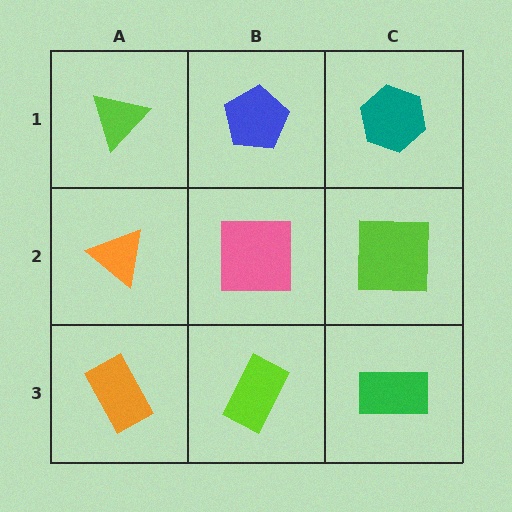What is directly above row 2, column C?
A teal hexagon.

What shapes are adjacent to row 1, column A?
An orange triangle (row 2, column A), a blue pentagon (row 1, column B).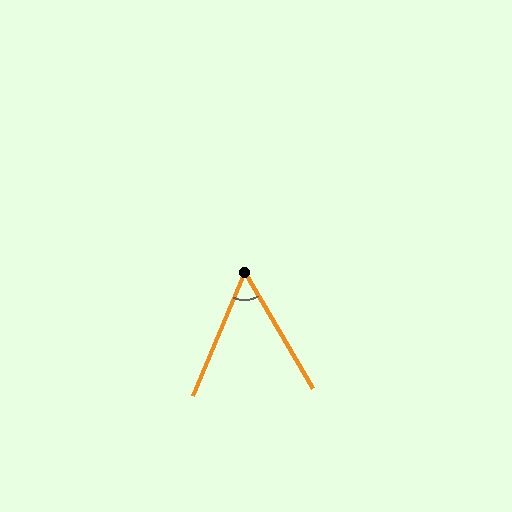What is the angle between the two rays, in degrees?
Approximately 53 degrees.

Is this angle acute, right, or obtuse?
It is acute.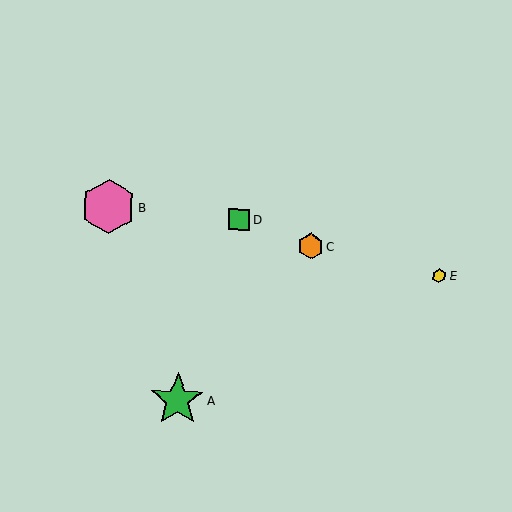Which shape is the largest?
The pink hexagon (labeled B) is the largest.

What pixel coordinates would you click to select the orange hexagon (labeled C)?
Click at (311, 246) to select the orange hexagon C.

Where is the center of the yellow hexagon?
The center of the yellow hexagon is at (439, 276).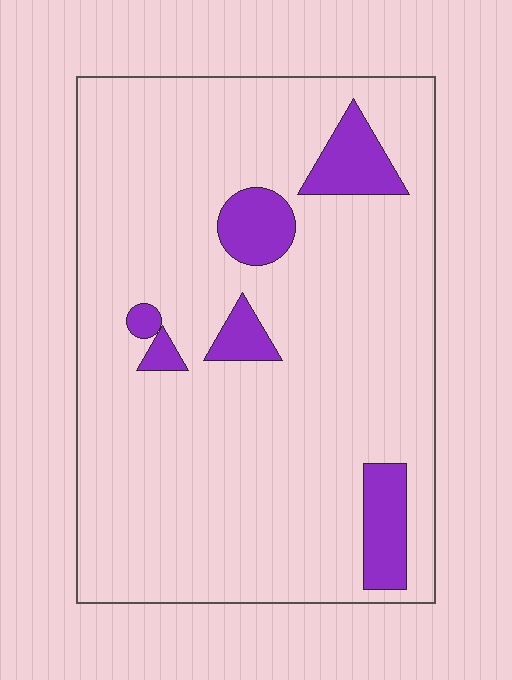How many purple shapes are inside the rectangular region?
6.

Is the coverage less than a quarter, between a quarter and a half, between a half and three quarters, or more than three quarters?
Less than a quarter.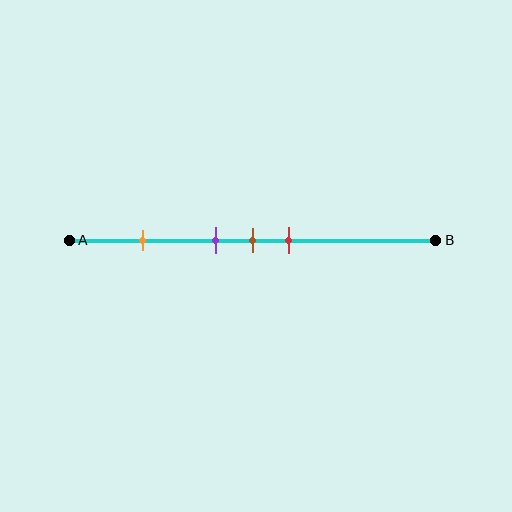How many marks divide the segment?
There are 4 marks dividing the segment.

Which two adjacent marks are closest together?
The purple and brown marks are the closest adjacent pair.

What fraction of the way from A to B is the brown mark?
The brown mark is approximately 50% (0.5) of the way from A to B.